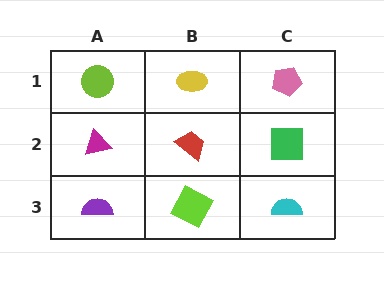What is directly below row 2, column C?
A cyan semicircle.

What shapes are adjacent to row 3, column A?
A magenta triangle (row 2, column A), a lime square (row 3, column B).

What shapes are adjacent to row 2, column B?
A yellow ellipse (row 1, column B), a lime square (row 3, column B), a magenta triangle (row 2, column A), a green square (row 2, column C).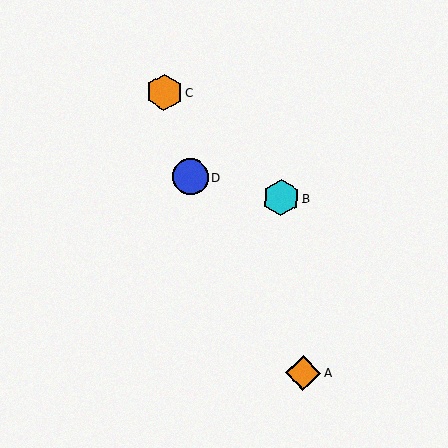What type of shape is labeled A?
Shape A is an orange diamond.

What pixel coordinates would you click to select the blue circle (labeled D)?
Click at (190, 177) to select the blue circle D.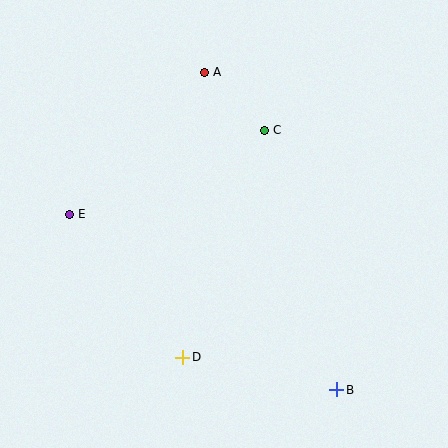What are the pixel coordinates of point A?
Point A is at (204, 72).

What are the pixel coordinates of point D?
Point D is at (183, 357).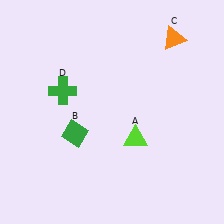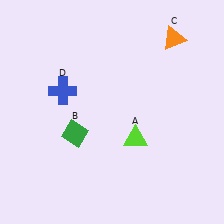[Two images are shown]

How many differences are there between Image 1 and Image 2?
There is 1 difference between the two images.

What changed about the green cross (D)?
In Image 1, D is green. In Image 2, it changed to blue.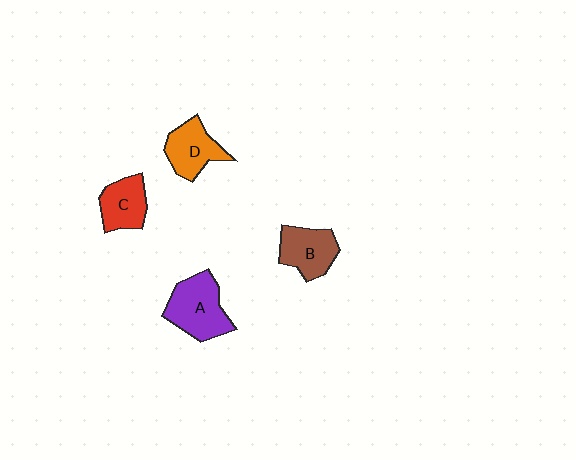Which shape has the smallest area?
Shape C (red).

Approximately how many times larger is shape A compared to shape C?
Approximately 1.4 times.